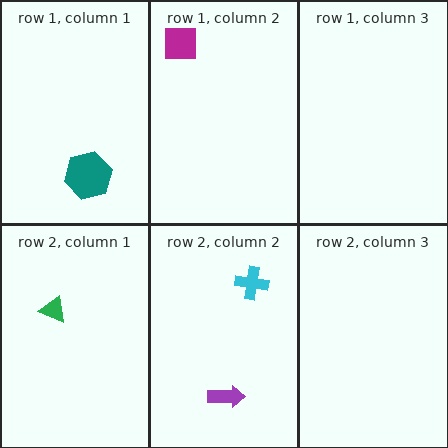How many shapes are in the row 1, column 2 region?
1.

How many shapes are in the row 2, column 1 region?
1.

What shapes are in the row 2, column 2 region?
The cyan cross, the purple arrow.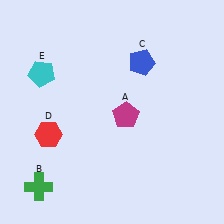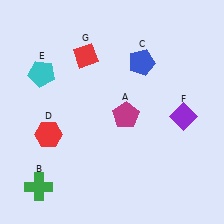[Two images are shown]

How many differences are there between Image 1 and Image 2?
There are 2 differences between the two images.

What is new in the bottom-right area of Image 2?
A purple diamond (F) was added in the bottom-right area of Image 2.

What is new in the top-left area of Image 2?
A red diamond (G) was added in the top-left area of Image 2.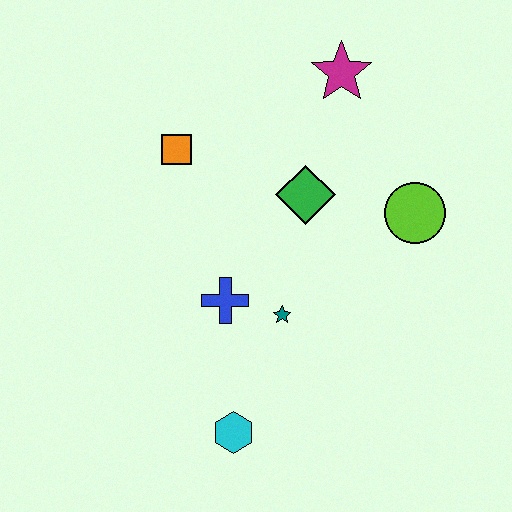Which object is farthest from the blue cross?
The magenta star is farthest from the blue cross.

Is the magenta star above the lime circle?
Yes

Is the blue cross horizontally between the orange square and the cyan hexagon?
Yes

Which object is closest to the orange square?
The green diamond is closest to the orange square.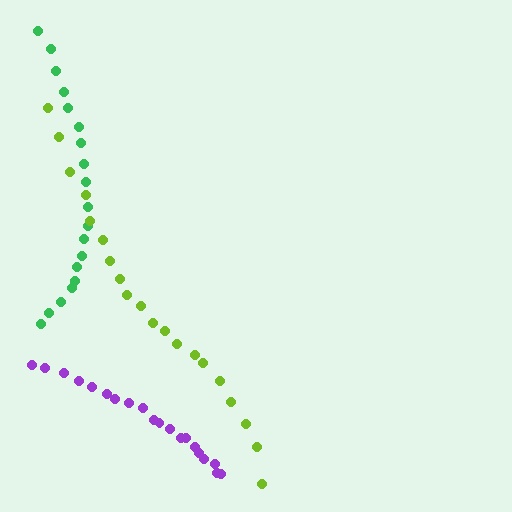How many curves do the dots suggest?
There are 3 distinct paths.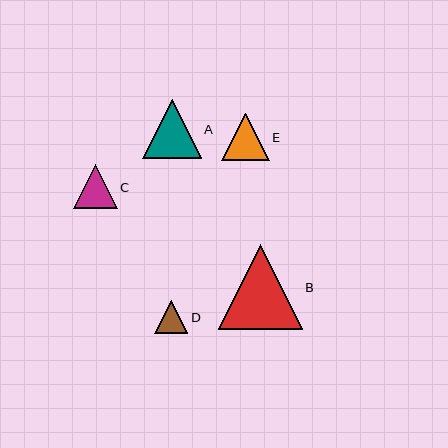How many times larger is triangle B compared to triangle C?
Triangle B is approximately 1.9 times the size of triangle C.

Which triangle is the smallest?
Triangle D is the smallest with a size of approximately 33 pixels.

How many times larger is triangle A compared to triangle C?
Triangle A is approximately 1.3 times the size of triangle C.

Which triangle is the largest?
Triangle B is the largest with a size of approximately 84 pixels.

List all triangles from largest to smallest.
From largest to smallest: B, A, E, C, D.